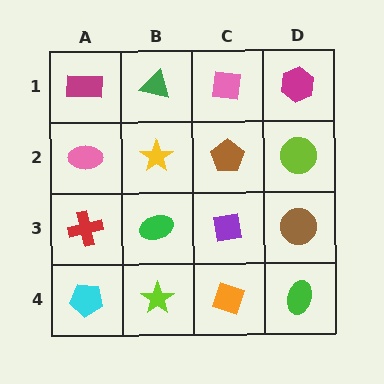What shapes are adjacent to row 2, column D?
A magenta hexagon (row 1, column D), a brown circle (row 3, column D), a brown pentagon (row 2, column C).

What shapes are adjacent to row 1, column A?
A pink ellipse (row 2, column A), a green triangle (row 1, column B).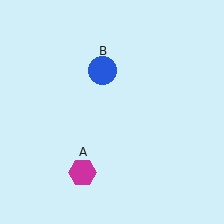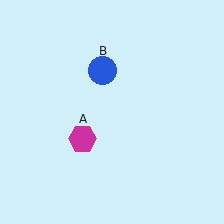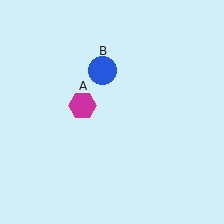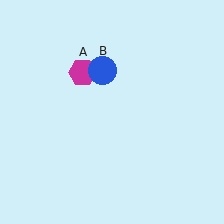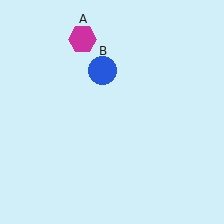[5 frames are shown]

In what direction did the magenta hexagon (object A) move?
The magenta hexagon (object A) moved up.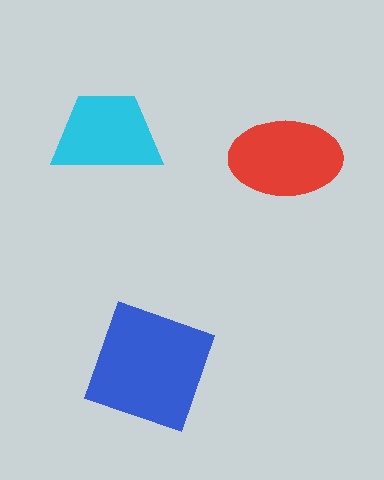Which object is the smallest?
The cyan trapezoid.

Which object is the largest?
The blue square.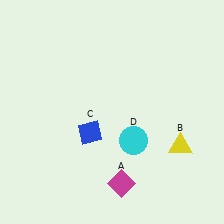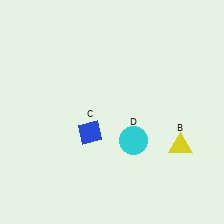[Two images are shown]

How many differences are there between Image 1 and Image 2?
There is 1 difference between the two images.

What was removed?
The magenta diamond (A) was removed in Image 2.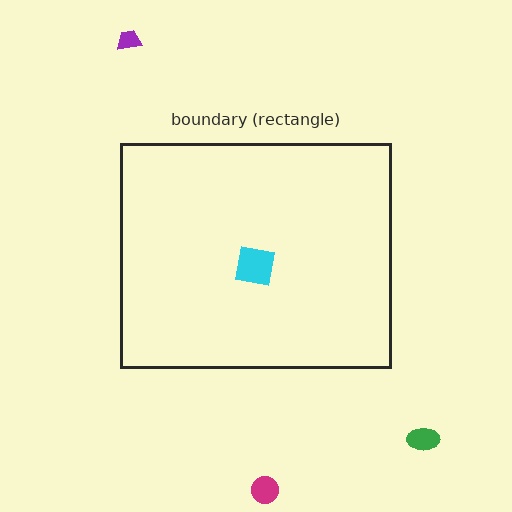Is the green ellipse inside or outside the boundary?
Outside.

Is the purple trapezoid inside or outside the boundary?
Outside.